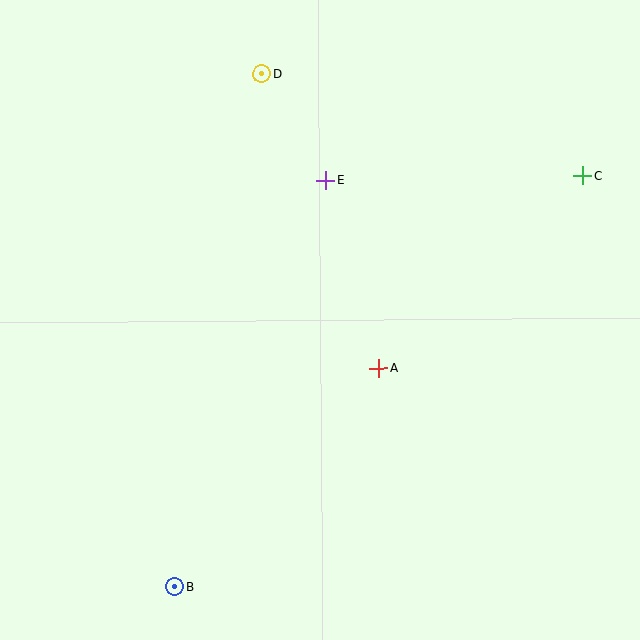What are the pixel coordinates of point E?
Point E is at (326, 180).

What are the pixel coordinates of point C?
Point C is at (582, 176).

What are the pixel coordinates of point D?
Point D is at (262, 74).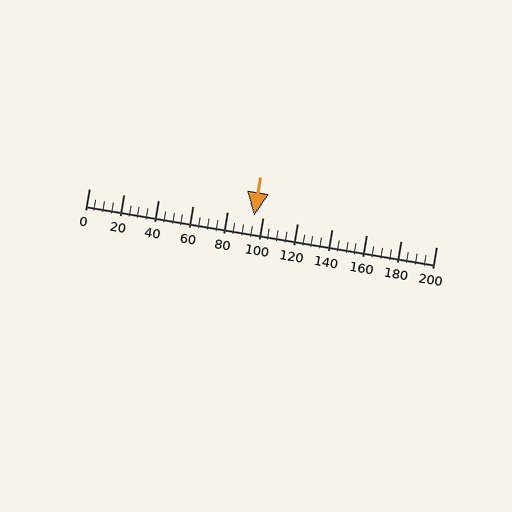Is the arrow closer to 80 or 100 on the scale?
The arrow is closer to 100.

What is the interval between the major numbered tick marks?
The major tick marks are spaced 20 units apart.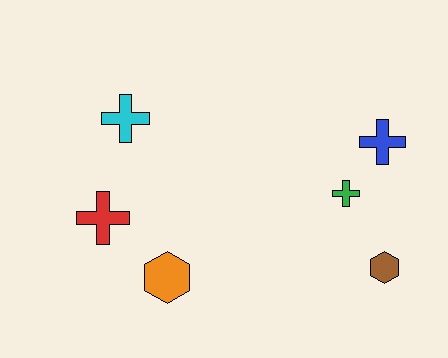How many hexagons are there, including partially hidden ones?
There are 2 hexagons.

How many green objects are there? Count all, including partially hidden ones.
There is 1 green object.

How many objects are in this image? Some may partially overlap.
There are 6 objects.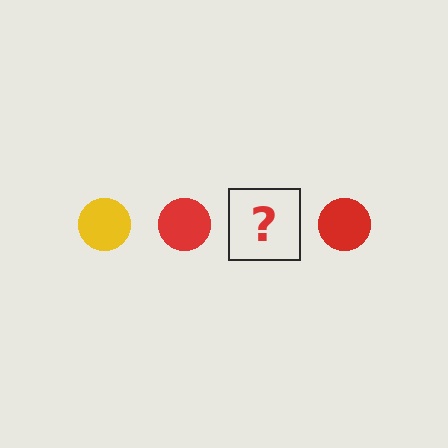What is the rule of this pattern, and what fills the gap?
The rule is that the pattern cycles through yellow, red circles. The gap should be filled with a yellow circle.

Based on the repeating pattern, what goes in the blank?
The blank should be a yellow circle.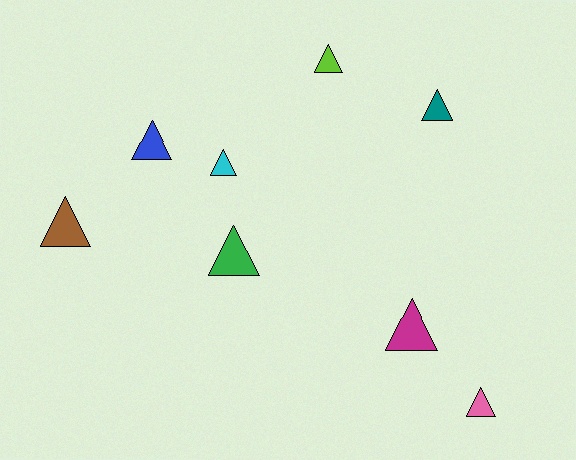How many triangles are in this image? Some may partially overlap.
There are 8 triangles.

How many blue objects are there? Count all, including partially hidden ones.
There is 1 blue object.